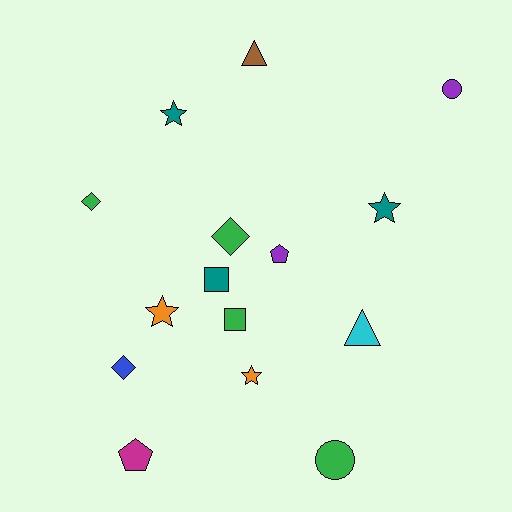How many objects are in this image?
There are 15 objects.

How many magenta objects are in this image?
There is 1 magenta object.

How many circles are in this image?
There are 2 circles.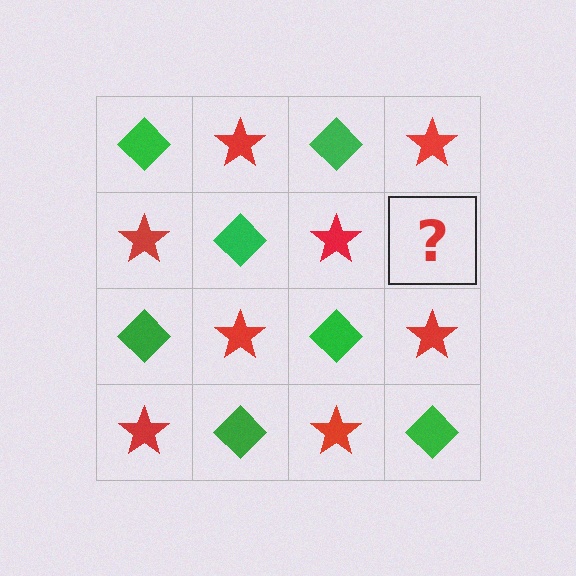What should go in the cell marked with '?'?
The missing cell should contain a green diamond.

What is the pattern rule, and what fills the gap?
The rule is that it alternates green diamond and red star in a checkerboard pattern. The gap should be filled with a green diamond.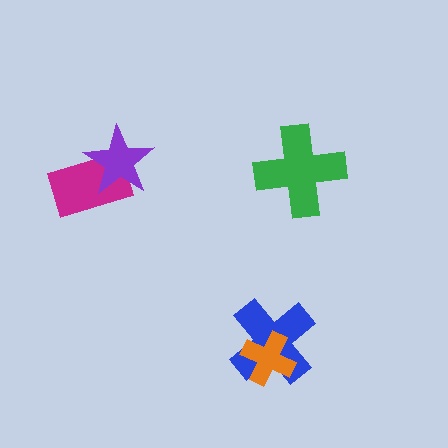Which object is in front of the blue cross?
The orange cross is in front of the blue cross.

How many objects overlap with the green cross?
0 objects overlap with the green cross.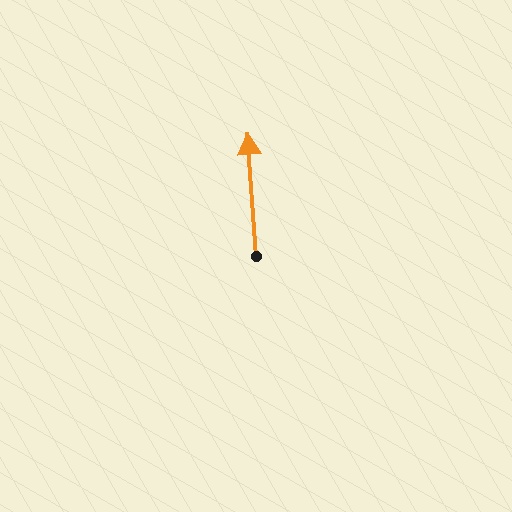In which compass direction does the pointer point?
North.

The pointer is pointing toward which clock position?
Roughly 12 o'clock.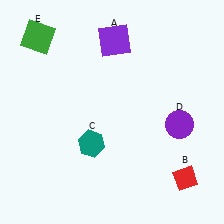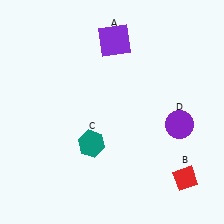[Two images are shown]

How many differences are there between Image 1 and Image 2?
There is 1 difference between the two images.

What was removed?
The green square (E) was removed in Image 2.